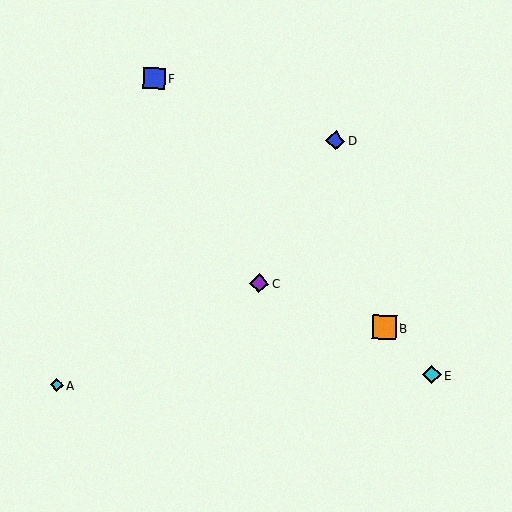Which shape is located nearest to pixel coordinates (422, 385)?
The cyan diamond (labeled E) at (432, 374) is nearest to that location.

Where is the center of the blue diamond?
The center of the blue diamond is at (335, 140).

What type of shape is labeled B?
Shape B is an orange square.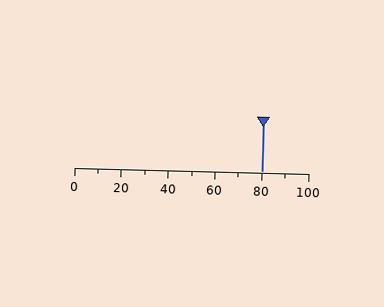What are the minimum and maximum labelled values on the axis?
The axis runs from 0 to 100.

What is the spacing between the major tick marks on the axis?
The major ticks are spaced 20 apart.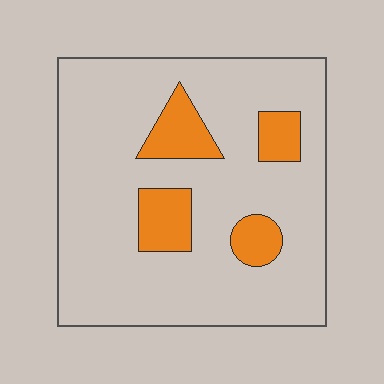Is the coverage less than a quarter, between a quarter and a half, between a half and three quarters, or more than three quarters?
Less than a quarter.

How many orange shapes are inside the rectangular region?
4.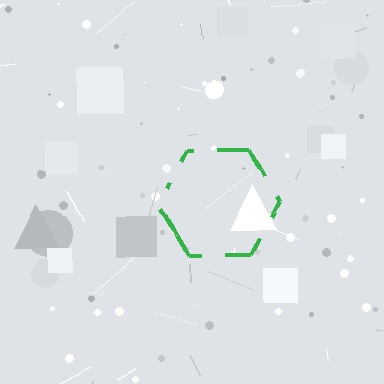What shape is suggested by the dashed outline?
The dashed outline suggests a hexagon.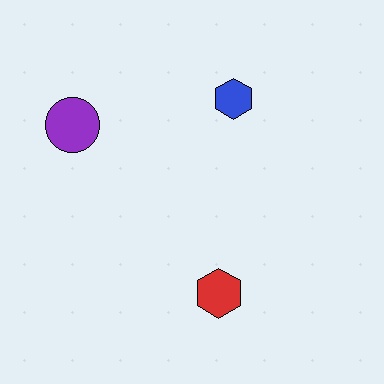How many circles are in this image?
There is 1 circle.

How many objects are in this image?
There are 3 objects.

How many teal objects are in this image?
There are no teal objects.